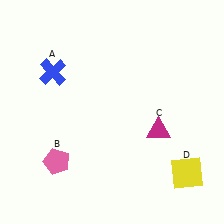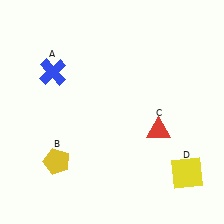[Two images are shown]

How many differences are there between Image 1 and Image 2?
There are 2 differences between the two images.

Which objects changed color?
B changed from pink to yellow. C changed from magenta to red.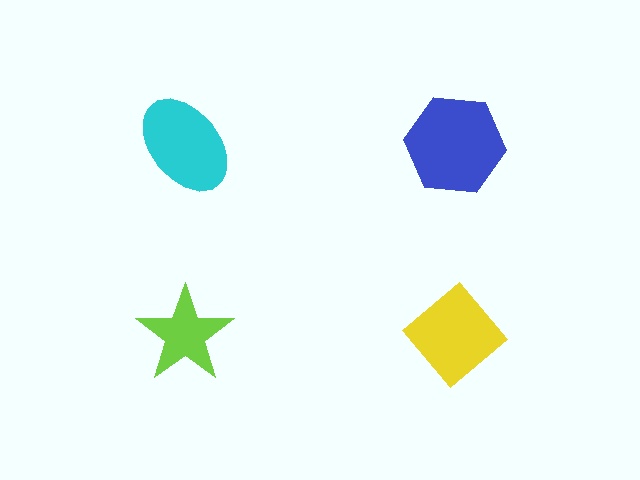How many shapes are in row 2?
2 shapes.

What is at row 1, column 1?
A cyan ellipse.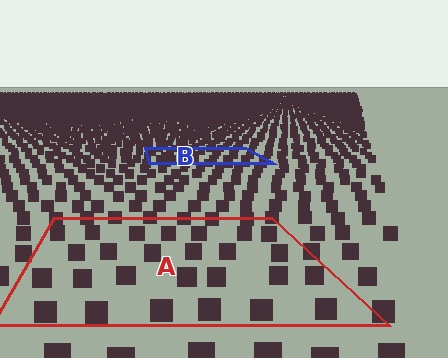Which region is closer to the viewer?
Region A is closer. The texture elements there are larger and more spread out.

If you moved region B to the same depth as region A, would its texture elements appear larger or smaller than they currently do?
They would appear larger. At a closer depth, the same texture elements are projected at a bigger on-screen size.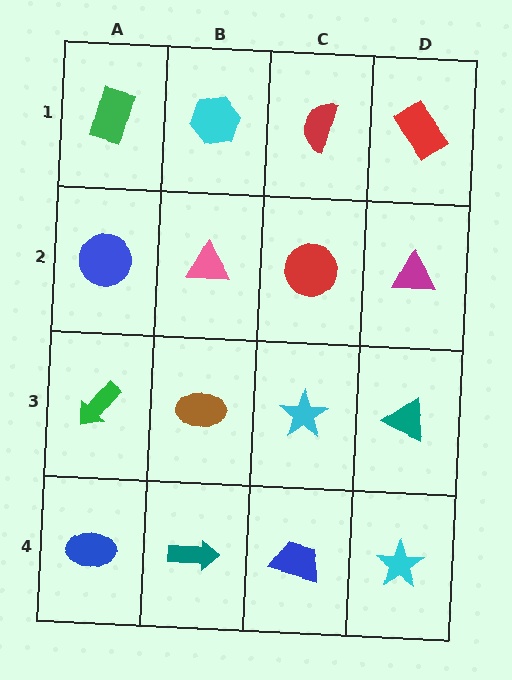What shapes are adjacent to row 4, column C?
A cyan star (row 3, column C), a teal arrow (row 4, column B), a cyan star (row 4, column D).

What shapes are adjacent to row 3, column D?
A magenta triangle (row 2, column D), a cyan star (row 4, column D), a cyan star (row 3, column C).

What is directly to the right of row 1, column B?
A red semicircle.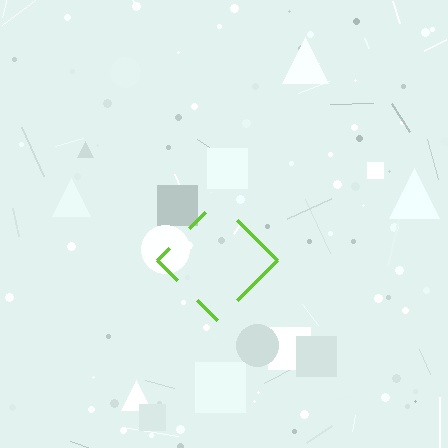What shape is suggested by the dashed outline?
The dashed outline suggests a diamond.